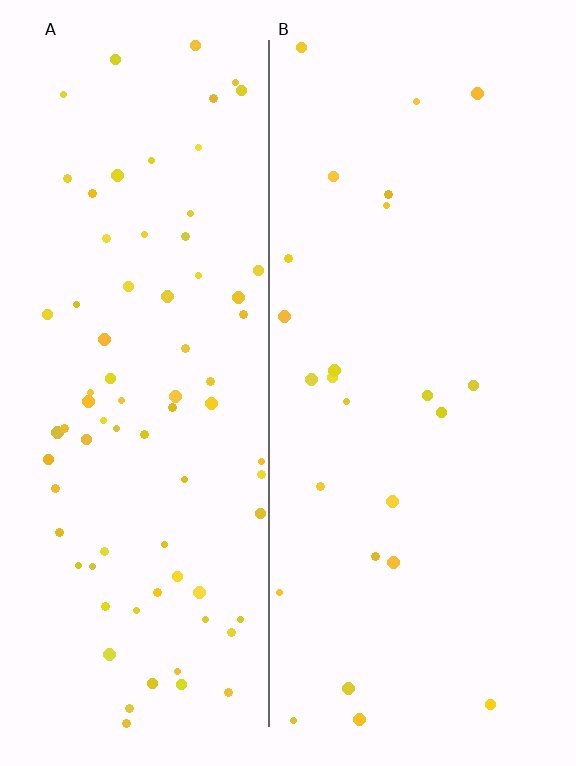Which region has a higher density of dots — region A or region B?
A (the left).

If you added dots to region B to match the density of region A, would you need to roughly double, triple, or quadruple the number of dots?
Approximately triple.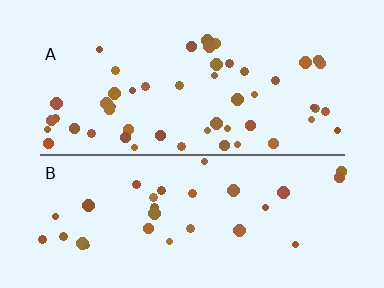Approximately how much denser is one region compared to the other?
Approximately 1.6× — region A over region B.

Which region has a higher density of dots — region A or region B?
A (the top).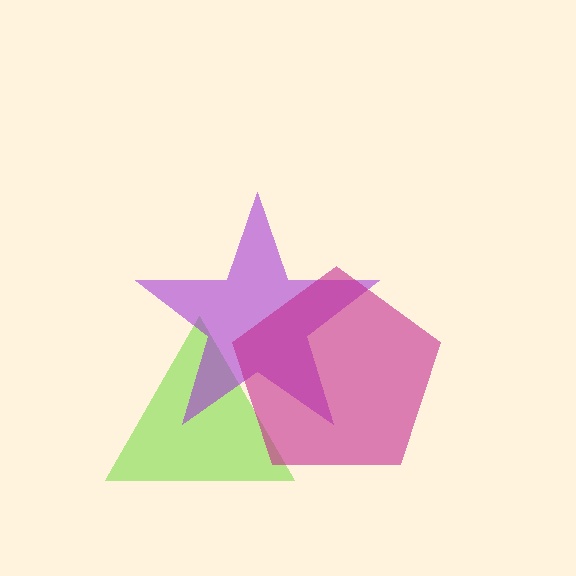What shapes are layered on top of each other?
The layered shapes are: a lime triangle, a purple star, a magenta pentagon.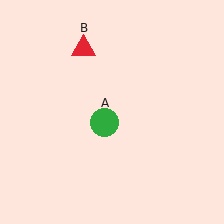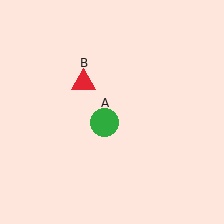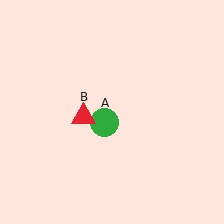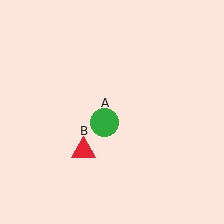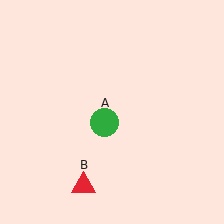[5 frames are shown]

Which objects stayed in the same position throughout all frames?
Green circle (object A) remained stationary.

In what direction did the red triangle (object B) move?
The red triangle (object B) moved down.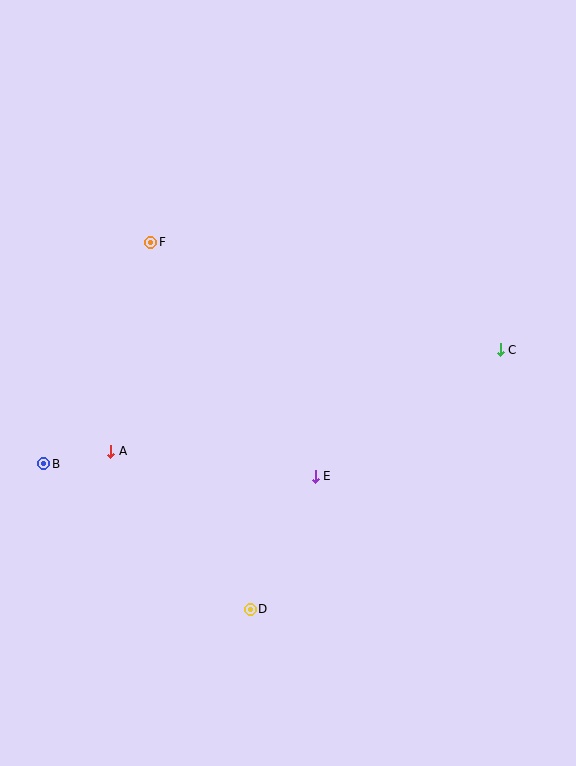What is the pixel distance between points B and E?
The distance between B and E is 272 pixels.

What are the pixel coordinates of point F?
Point F is at (151, 242).